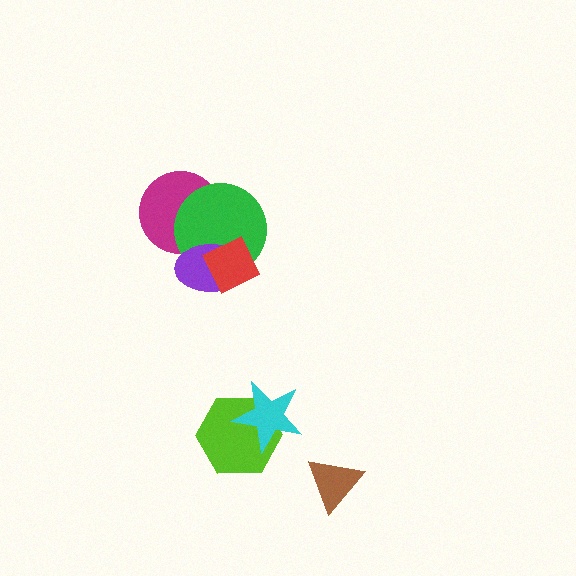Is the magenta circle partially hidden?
Yes, it is partially covered by another shape.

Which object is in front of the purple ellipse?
The red diamond is in front of the purple ellipse.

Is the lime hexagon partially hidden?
Yes, it is partially covered by another shape.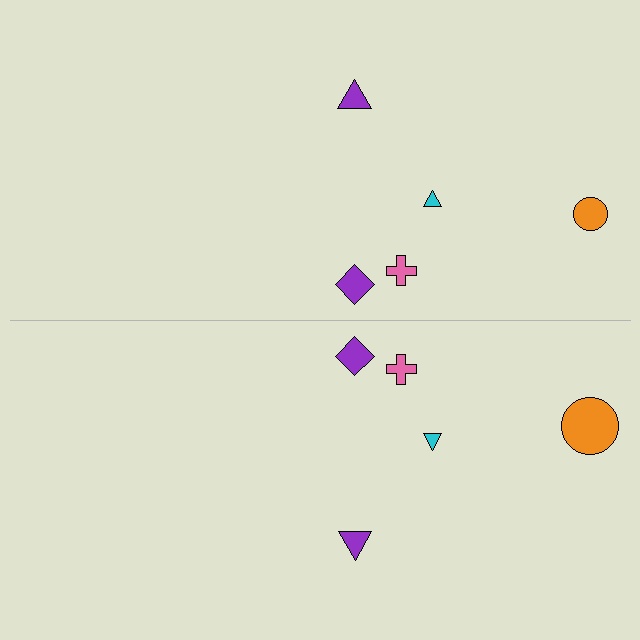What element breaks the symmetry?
The orange circle on the bottom side has a different size than its mirror counterpart.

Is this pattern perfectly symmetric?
No, the pattern is not perfectly symmetric. The orange circle on the bottom side has a different size than its mirror counterpart.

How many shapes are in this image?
There are 10 shapes in this image.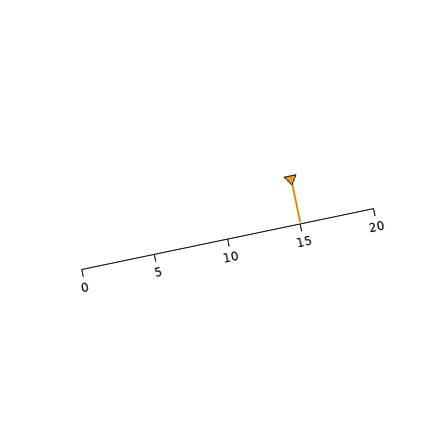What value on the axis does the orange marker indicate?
The marker indicates approximately 15.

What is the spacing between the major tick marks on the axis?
The major ticks are spaced 5 apart.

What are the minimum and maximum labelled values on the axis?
The axis runs from 0 to 20.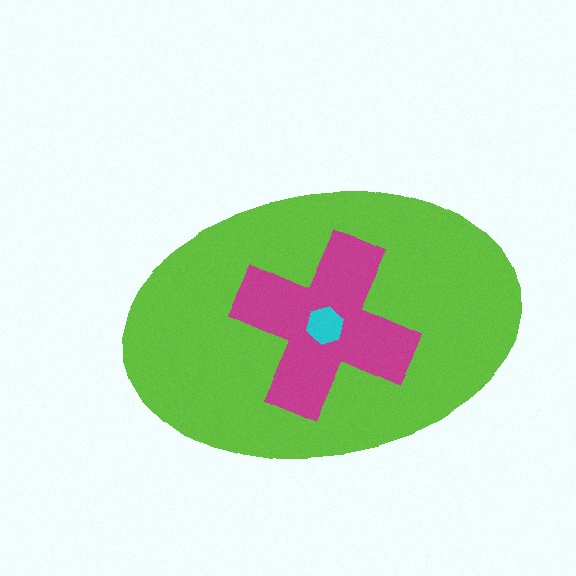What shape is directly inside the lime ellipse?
The magenta cross.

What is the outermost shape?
The lime ellipse.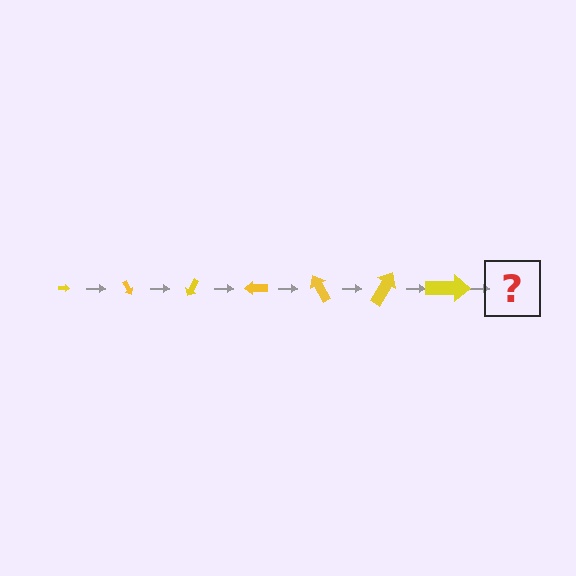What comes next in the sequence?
The next element should be an arrow, larger than the previous one and rotated 420 degrees from the start.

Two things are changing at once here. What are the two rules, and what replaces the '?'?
The two rules are that the arrow grows larger each step and it rotates 60 degrees each step. The '?' should be an arrow, larger than the previous one and rotated 420 degrees from the start.